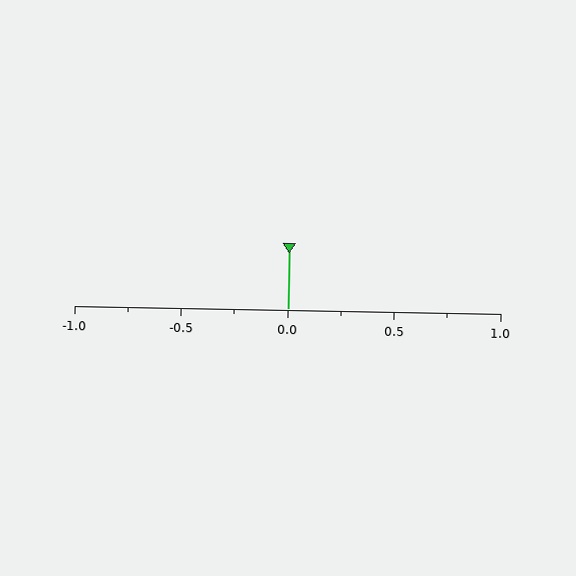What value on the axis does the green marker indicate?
The marker indicates approximately 0.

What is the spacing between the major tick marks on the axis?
The major ticks are spaced 0.5 apart.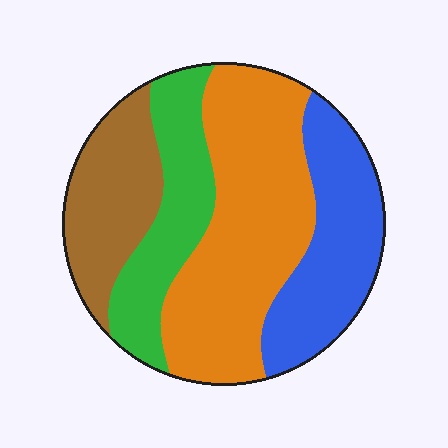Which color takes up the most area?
Orange, at roughly 40%.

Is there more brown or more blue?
Blue.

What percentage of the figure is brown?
Brown covers about 20% of the figure.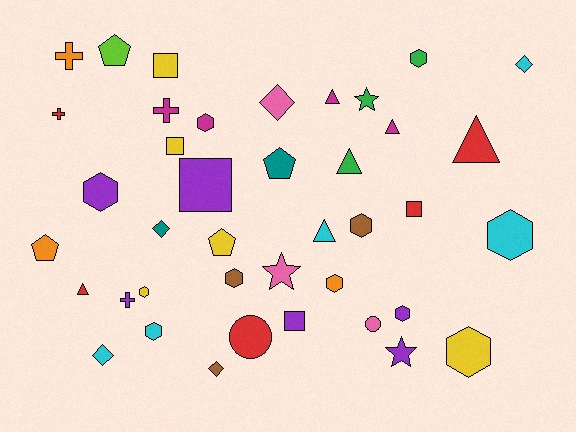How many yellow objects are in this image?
There are 5 yellow objects.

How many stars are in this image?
There are 3 stars.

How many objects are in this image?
There are 40 objects.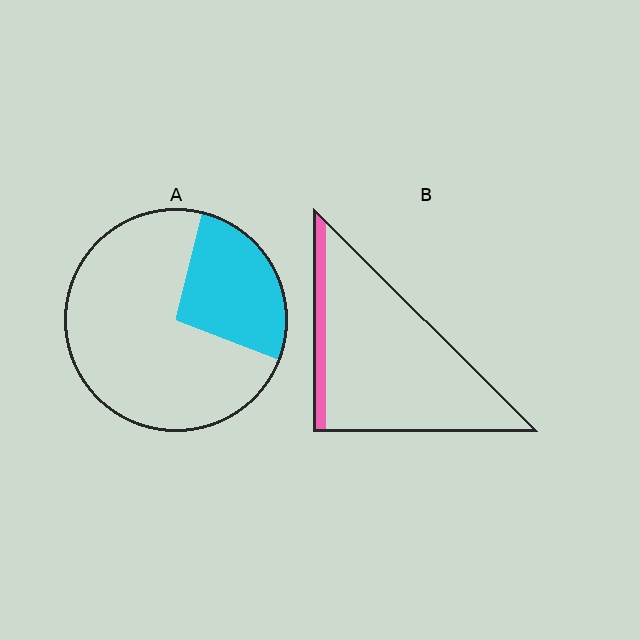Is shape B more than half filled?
No.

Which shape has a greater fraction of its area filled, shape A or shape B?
Shape A.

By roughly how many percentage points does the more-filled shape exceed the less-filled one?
By roughly 15 percentage points (A over B).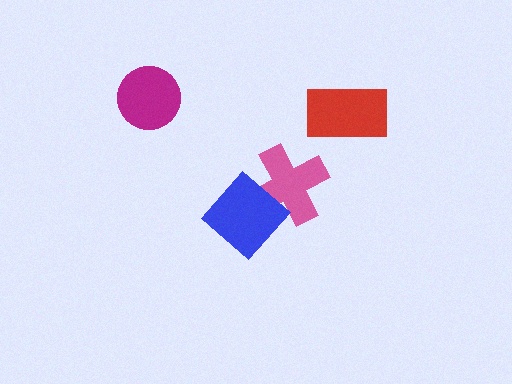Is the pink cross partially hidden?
Yes, it is partially covered by another shape.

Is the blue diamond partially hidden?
No, no other shape covers it.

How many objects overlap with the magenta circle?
0 objects overlap with the magenta circle.